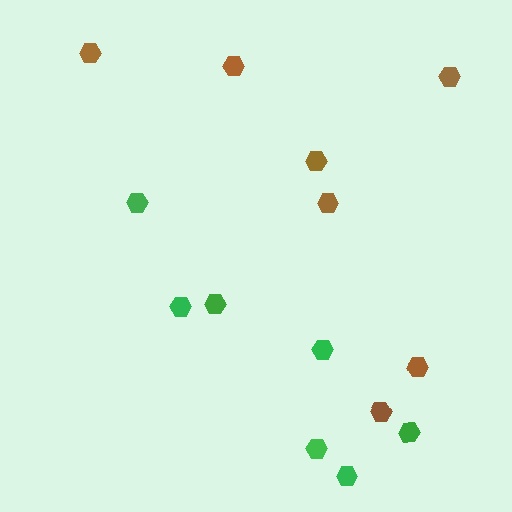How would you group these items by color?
There are 2 groups: one group of green hexagons (7) and one group of brown hexagons (7).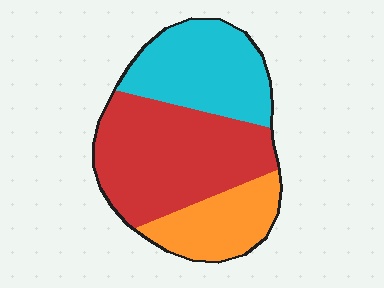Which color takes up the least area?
Orange, at roughly 20%.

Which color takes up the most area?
Red, at roughly 45%.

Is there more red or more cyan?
Red.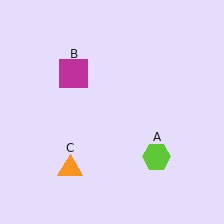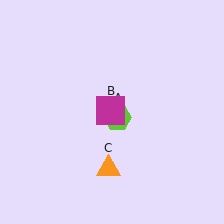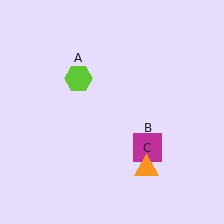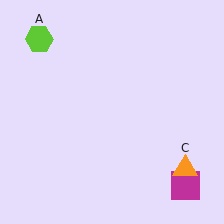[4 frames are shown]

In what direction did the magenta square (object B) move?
The magenta square (object B) moved down and to the right.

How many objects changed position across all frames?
3 objects changed position: lime hexagon (object A), magenta square (object B), orange triangle (object C).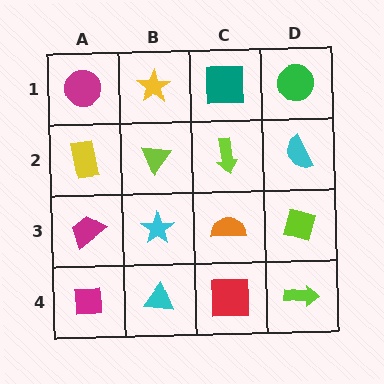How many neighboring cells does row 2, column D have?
3.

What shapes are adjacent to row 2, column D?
A green circle (row 1, column D), a lime diamond (row 3, column D), a lime arrow (row 2, column C).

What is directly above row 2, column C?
A teal square.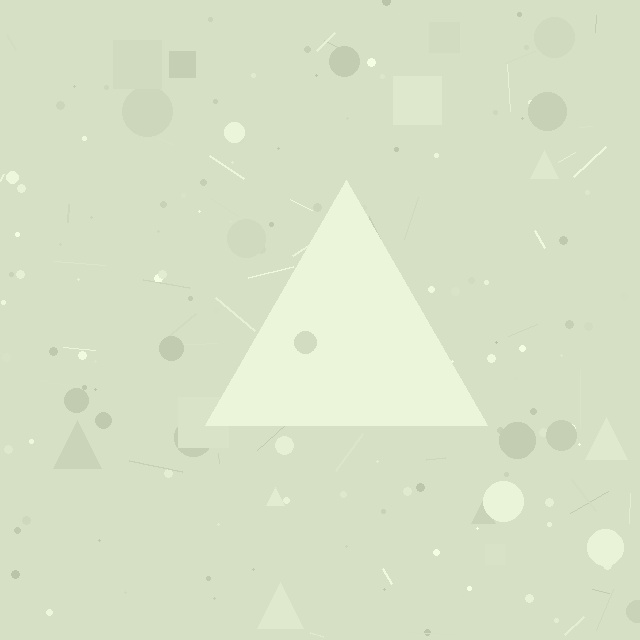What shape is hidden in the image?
A triangle is hidden in the image.